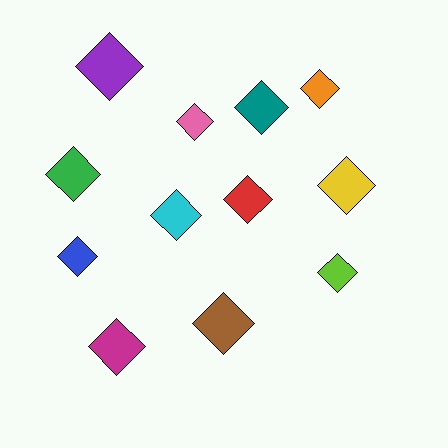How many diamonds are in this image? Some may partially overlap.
There are 12 diamonds.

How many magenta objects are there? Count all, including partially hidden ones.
There is 1 magenta object.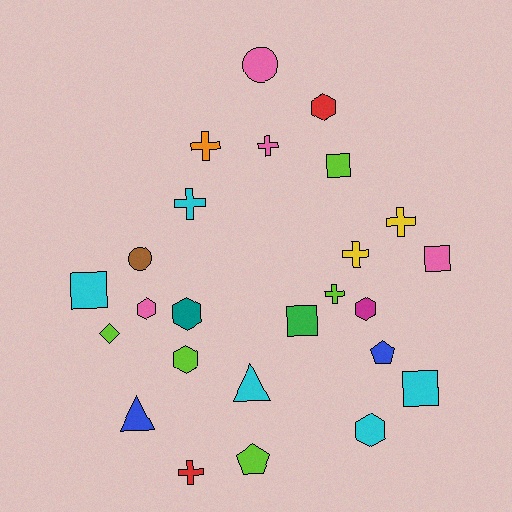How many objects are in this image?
There are 25 objects.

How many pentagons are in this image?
There are 2 pentagons.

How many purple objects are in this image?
There are no purple objects.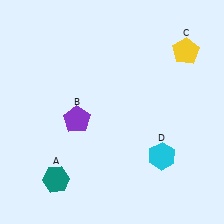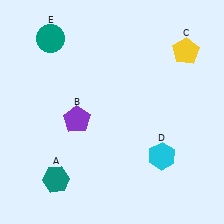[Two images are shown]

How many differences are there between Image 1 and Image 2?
There is 1 difference between the two images.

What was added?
A teal circle (E) was added in Image 2.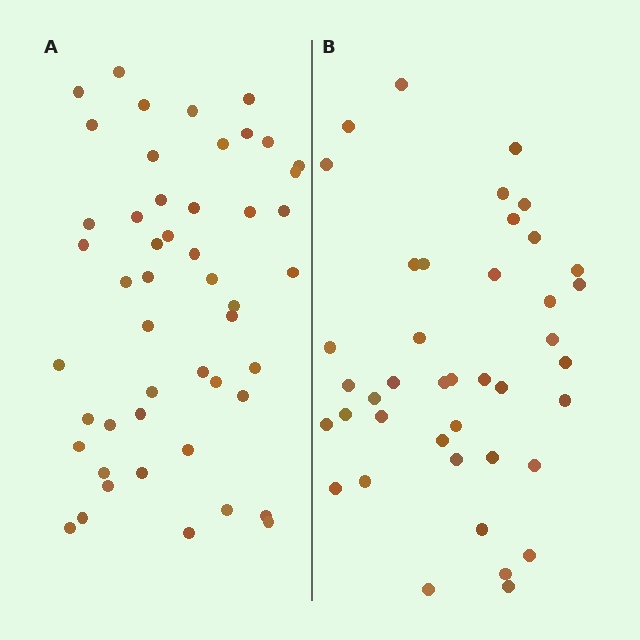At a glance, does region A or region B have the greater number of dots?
Region A (the left region) has more dots.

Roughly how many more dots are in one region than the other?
Region A has roughly 8 or so more dots than region B.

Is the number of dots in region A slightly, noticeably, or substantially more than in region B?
Region A has only slightly more — the two regions are fairly close. The ratio is roughly 1.2 to 1.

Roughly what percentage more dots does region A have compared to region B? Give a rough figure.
About 20% more.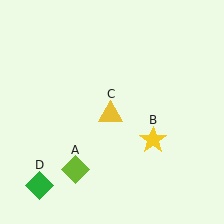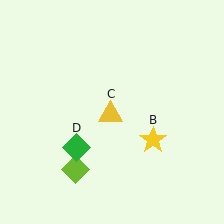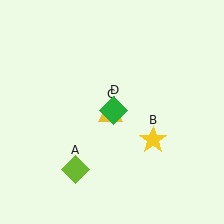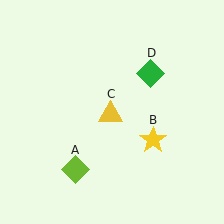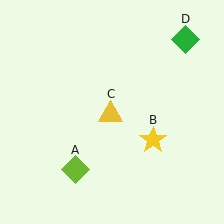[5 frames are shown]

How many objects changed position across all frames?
1 object changed position: green diamond (object D).